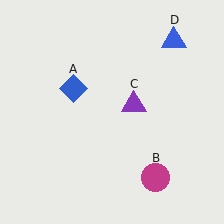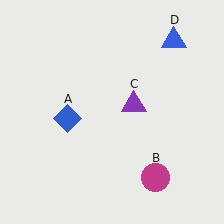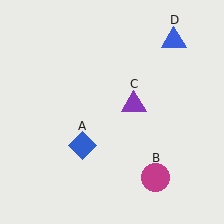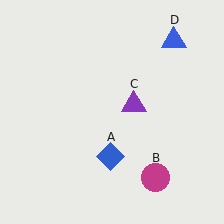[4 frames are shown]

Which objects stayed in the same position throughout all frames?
Magenta circle (object B) and purple triangle (object C) and blue triangle (object D) remained stationary.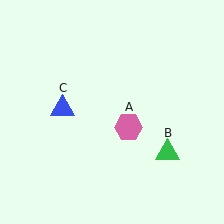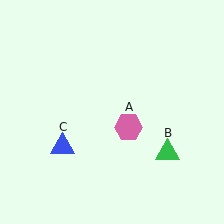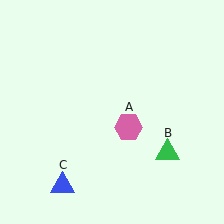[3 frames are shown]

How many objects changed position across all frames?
1 object changed position: blue triangle (object C).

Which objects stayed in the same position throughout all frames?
Pink hexagon (object A) and green triangle (object B) remained stationary.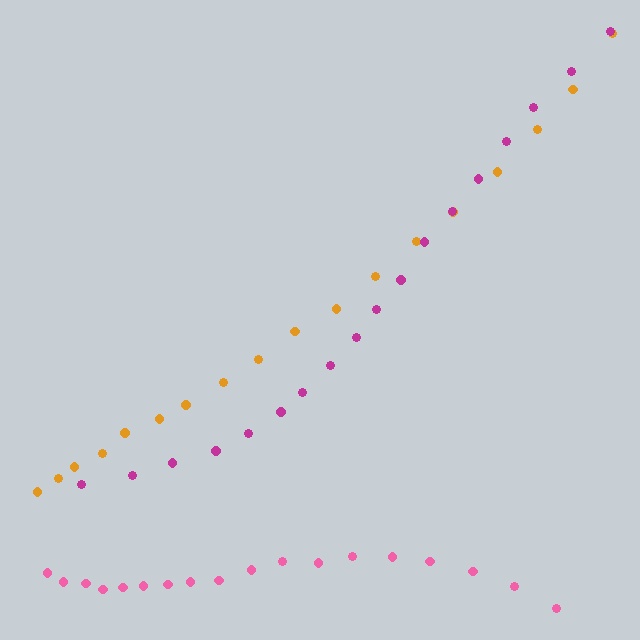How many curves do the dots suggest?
There are 3 distinct paths.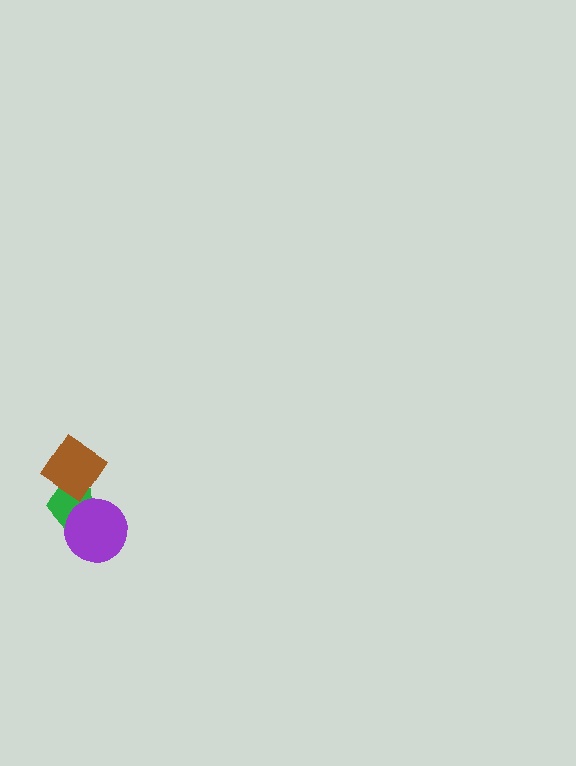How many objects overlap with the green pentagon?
2 objects overlap with the green pentagon.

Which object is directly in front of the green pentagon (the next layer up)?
The brown diamond is directly in front of the green pentagon.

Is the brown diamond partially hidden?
No, no other shape covers it.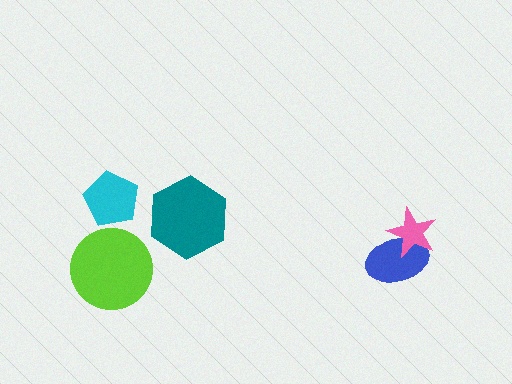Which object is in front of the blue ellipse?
The pink star is in front of the blue ellipse.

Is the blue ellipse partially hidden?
Yes, it is partially covered by another shape.